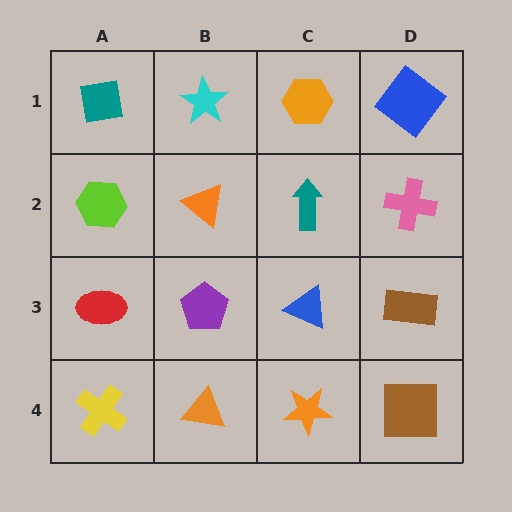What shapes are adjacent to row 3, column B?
An orange triangle (row 2, column B), an orange triangle (row 4, column B), a red ellipse (row 3, column A), a blue triangle (row 3, column C).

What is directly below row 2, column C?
A blue triangle.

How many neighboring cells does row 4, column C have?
3.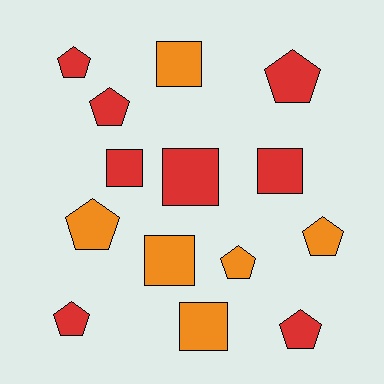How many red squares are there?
There are 3 red squares.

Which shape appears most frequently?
Pentagon, with 8 objects.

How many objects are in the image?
There are 14 objects.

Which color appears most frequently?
Red, with 8 objects.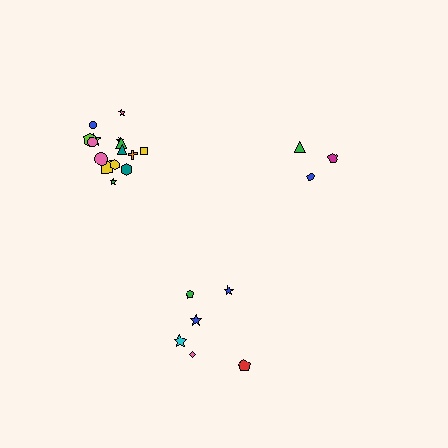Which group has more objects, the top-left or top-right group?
The top-left group.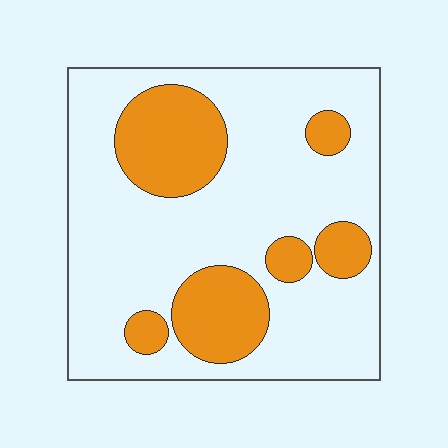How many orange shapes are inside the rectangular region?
6.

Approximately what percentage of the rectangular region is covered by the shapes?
Approximately 25%.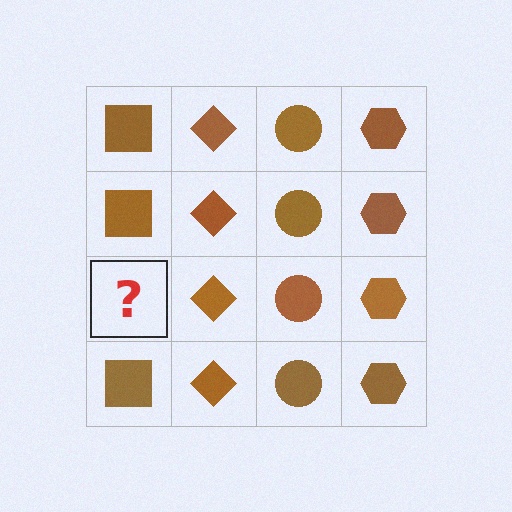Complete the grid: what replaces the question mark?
The question mark should be replaced with a brown square.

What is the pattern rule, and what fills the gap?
The rule is that each column has a consistent shape. The gap should be filled with a brown square.